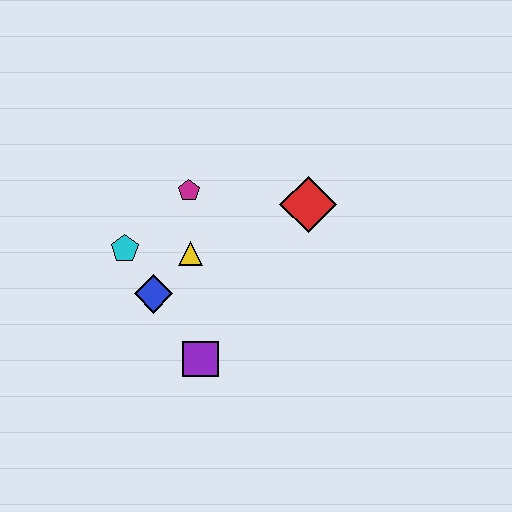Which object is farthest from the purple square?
The red diamond is farthest from the purple square.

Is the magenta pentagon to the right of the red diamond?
No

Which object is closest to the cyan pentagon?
The blue diamond is closest to the cyan pentagon.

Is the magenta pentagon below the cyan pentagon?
No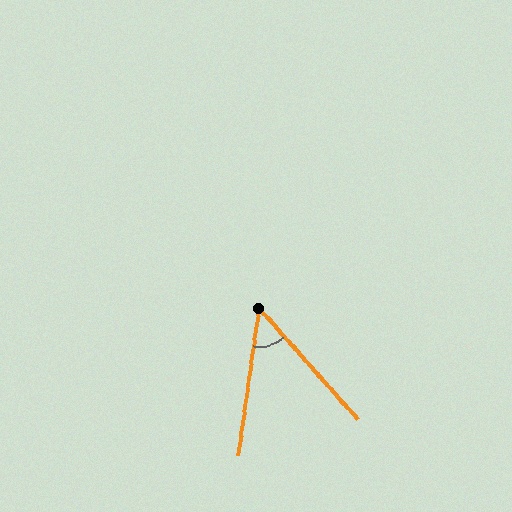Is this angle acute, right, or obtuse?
It is acute.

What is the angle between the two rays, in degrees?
Approximately 50 degrees.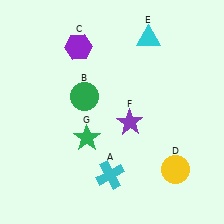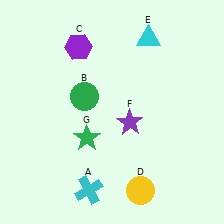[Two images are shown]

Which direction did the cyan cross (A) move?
The cyan cross (A) moved left.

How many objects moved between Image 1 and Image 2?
2 objects moved between the two images.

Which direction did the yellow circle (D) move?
The yellow circle (D) moved left.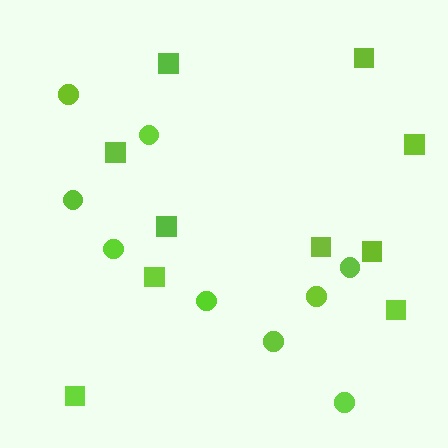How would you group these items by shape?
There are 2 groups: one group of squares (10) and one group of circles (9).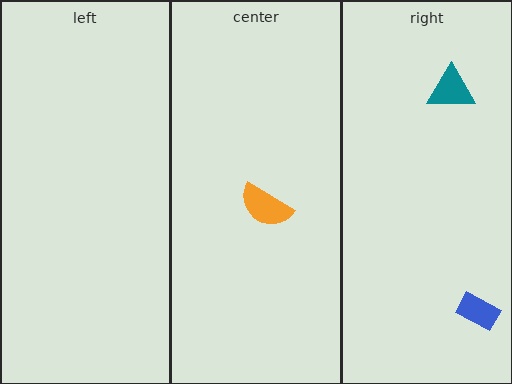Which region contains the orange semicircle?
The center region.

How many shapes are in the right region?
2.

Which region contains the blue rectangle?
The right region.